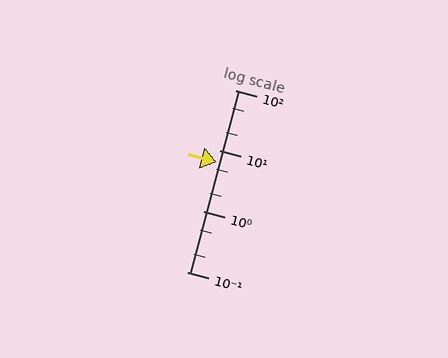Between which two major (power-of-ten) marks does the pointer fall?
The pointer is between 1 and 10.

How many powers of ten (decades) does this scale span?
The scale spans 3 decades, from 0.1 to 100.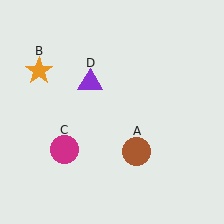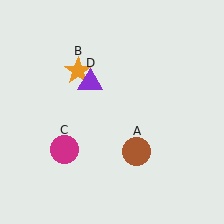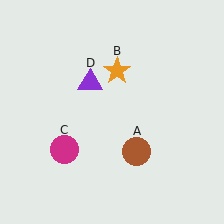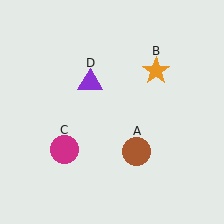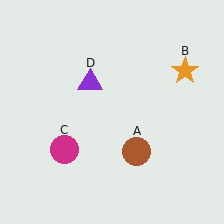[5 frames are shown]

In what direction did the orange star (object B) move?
The orange star (object B) moved right.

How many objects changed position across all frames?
1 object changed position: orange star (object B).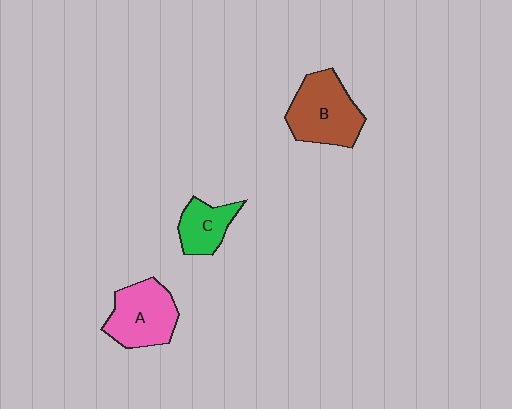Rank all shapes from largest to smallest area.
From largest to smallest: B (brown), A (pink), C (green).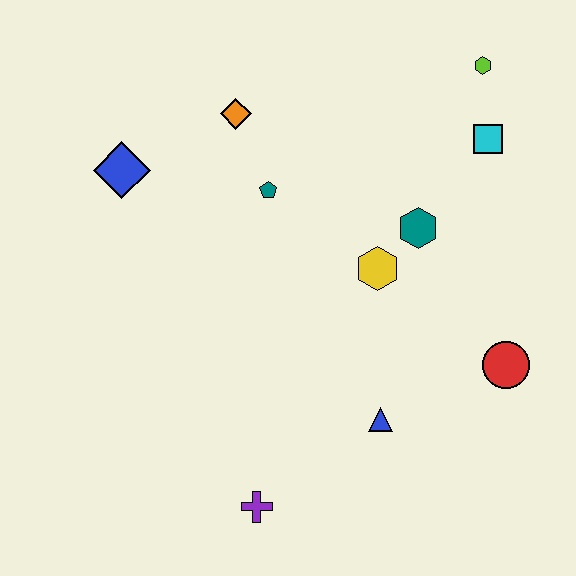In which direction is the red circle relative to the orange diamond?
The red circle is to the right of the orange diamond.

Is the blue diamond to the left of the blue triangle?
Yes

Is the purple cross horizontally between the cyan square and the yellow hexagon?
No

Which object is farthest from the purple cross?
The lime hexagon is farthest from the purple cross.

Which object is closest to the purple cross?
The blue triangle is closest to the purple cross.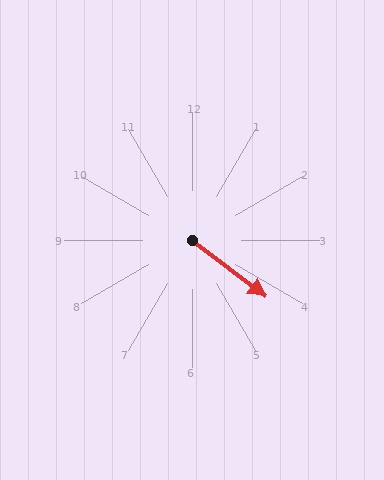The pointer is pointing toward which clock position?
Roughly 4 o'clock.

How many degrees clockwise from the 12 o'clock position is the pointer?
Approximately 127 degrees.